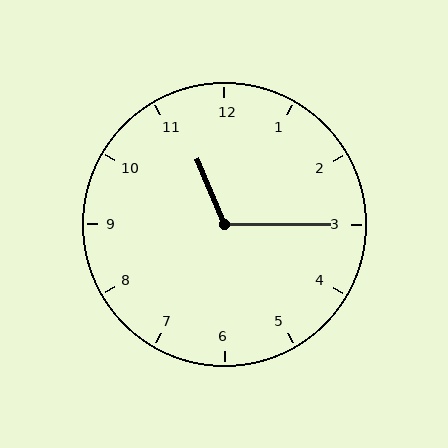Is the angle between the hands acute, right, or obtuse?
It is obtuse.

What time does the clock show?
11:15.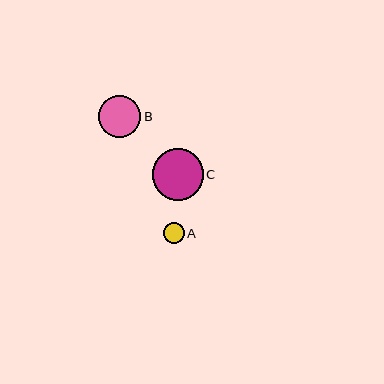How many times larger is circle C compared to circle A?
Circle C is approximately 2.5 times the size of circle A.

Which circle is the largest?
Circle C is the largest with a size of approximately 51 pixels.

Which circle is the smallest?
Circle A is the smallest with a size of approximately 21 pixels.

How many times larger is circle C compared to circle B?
Circle C is approximately 1.2 times the size of circle B.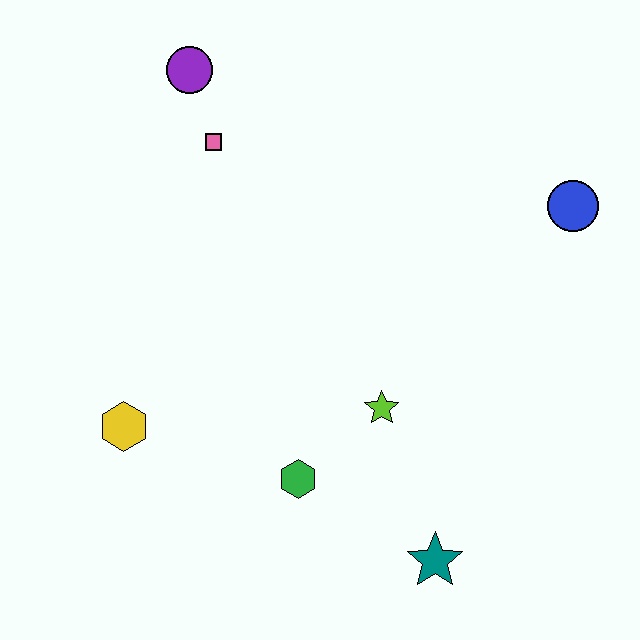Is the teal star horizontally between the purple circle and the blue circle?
Yes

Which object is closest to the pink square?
The purple circle is closest to the pink square.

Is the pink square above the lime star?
Yes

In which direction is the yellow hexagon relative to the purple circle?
The yellow hexagon is below the purple circle.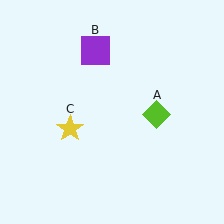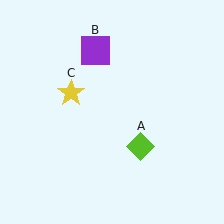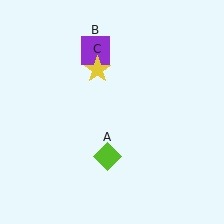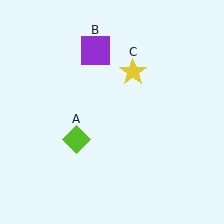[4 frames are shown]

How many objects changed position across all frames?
2 objects changed position: lime diamond (object A), yellow star (object C).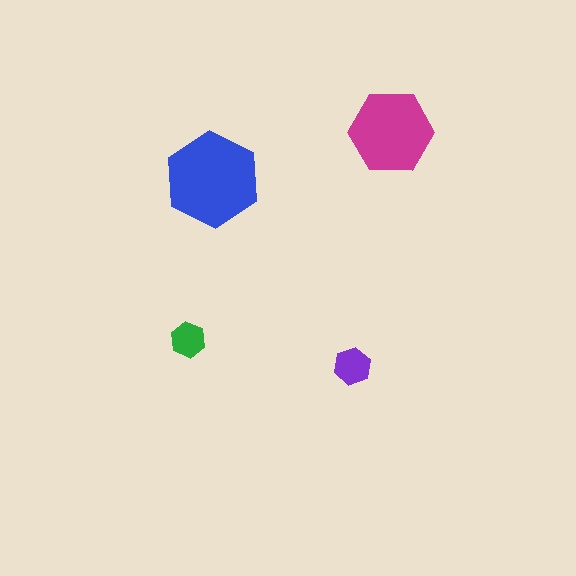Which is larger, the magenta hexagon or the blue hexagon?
The blue one.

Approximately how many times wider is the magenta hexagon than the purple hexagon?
About 2 times wider.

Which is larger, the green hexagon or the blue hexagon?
The blue one.